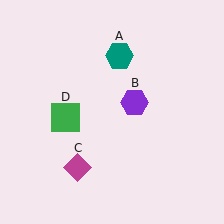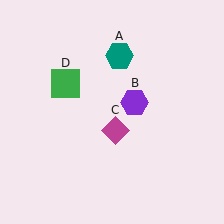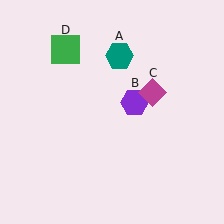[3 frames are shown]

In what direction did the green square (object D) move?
The green square (object D) moved up.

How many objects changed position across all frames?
2 objects changed position: magenta diamond (object C), green square (object D).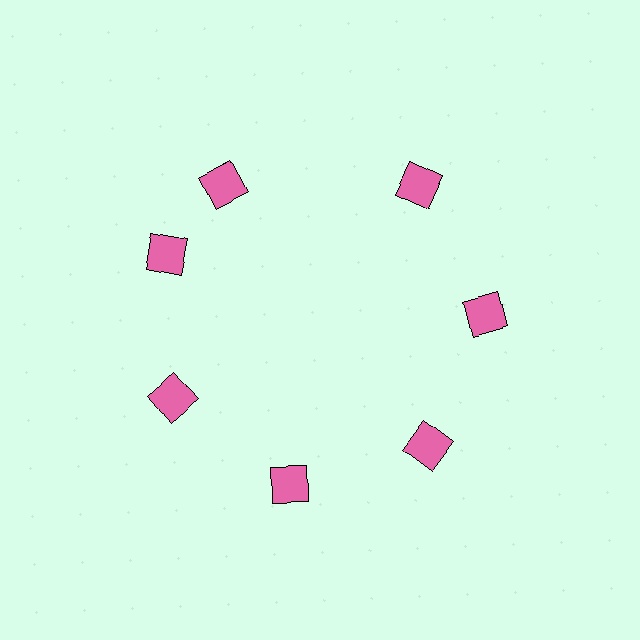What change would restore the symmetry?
The symmetry would be restored by rotating it back into even spacing with its neighbors so that all 7 squares sit at equal angles and equal distance from the center.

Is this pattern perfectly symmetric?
No. The 7 pink squares are arranged in a ring, but one element near the 12 o'clock position is rotated out of alignment along the ring, breaking the 7-fold rotational symmetry.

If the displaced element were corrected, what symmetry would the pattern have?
It would have 7-fold rotational symmetry — the pattern would map onto itself every 51 degrees.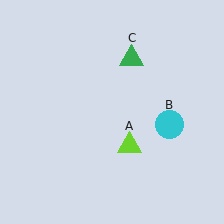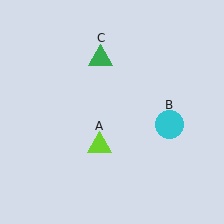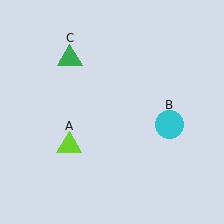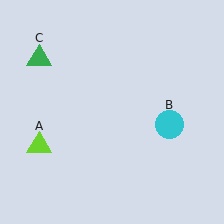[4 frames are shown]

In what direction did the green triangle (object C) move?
The green triangle (object C) moved left.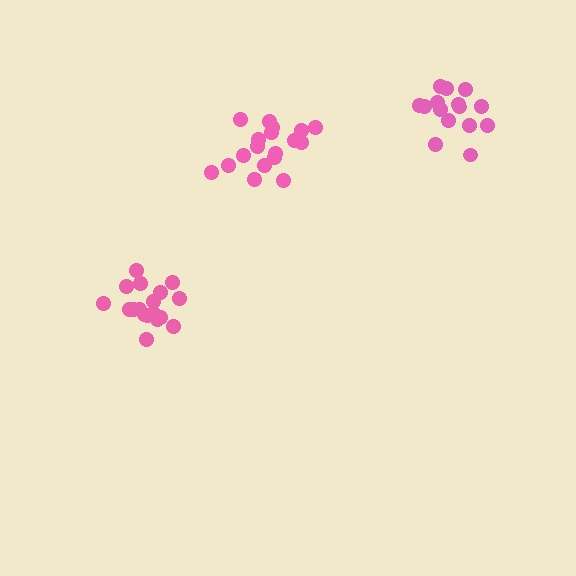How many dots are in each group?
Group 1: 18 dots, Group 2: 15 dots, Group 3: 18 dots (51 total).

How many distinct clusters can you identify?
There are 3 distinct clusters.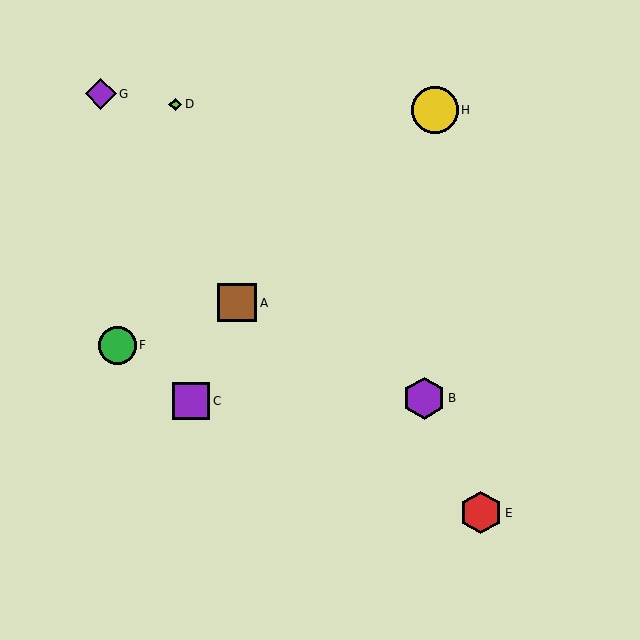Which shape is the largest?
The yellow circle (labeled H) is the largest.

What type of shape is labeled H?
Shape H is a yellow circle.